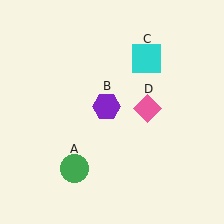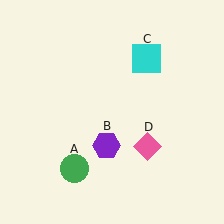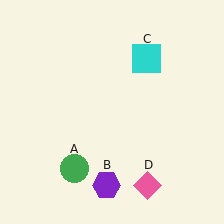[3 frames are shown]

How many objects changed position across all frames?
2 objects changed position: purple hexagon (object B), pink diamond (object D).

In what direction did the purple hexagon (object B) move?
The purple hexagon (object B) moved down.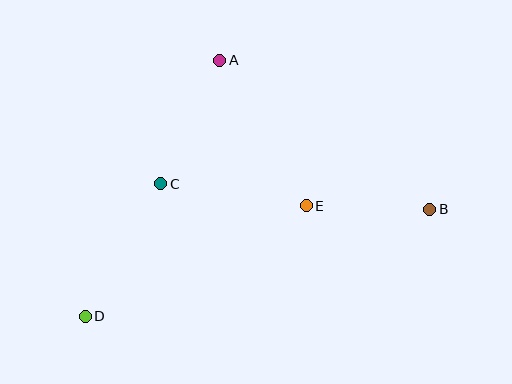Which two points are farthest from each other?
Points B and D are farthest from each other.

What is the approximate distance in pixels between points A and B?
The distance between A and B is approximately 257 pixels.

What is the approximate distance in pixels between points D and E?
The distance between D and E is approximately 247 pixels.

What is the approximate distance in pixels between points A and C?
The distance between A and C is approximately 137 pixels.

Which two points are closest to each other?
Points B and E are closest to each other.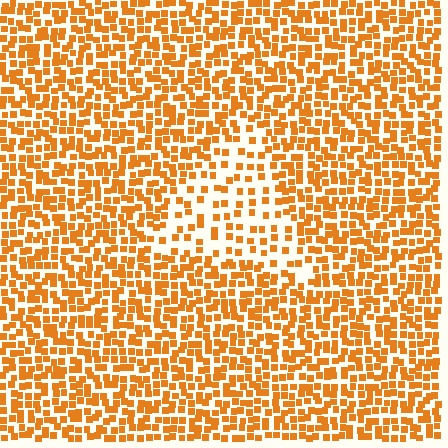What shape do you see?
I see a triangle.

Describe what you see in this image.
The image contains small orange elements arranged at two different densities. A triangle-shaped region is visible where the elements are less densely packed than the surrounding area.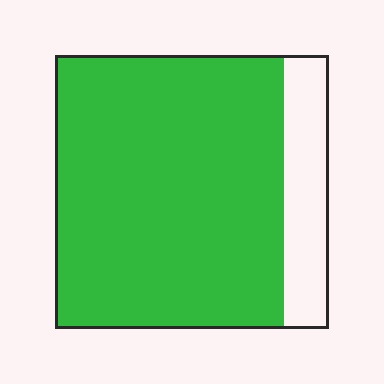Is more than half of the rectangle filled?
Yes.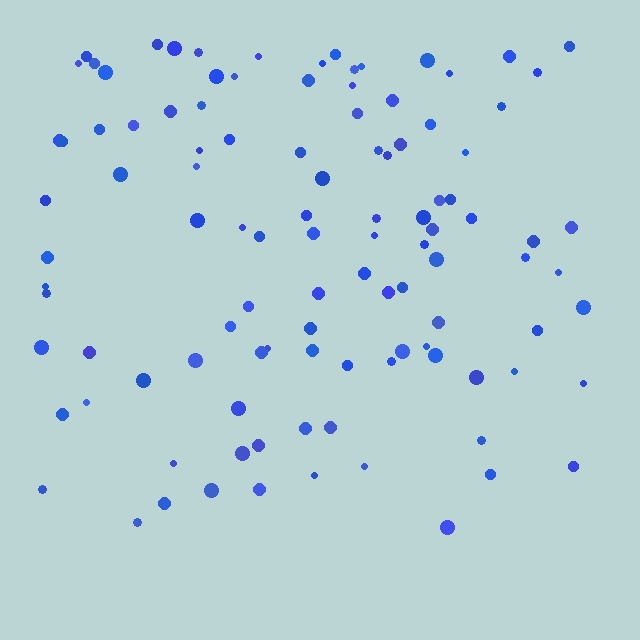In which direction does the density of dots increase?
From bottom to top, with the top side densest.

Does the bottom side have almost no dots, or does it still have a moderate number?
Still a moderate number, just noticeably fewer than the top.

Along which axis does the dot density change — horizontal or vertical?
Vertical.